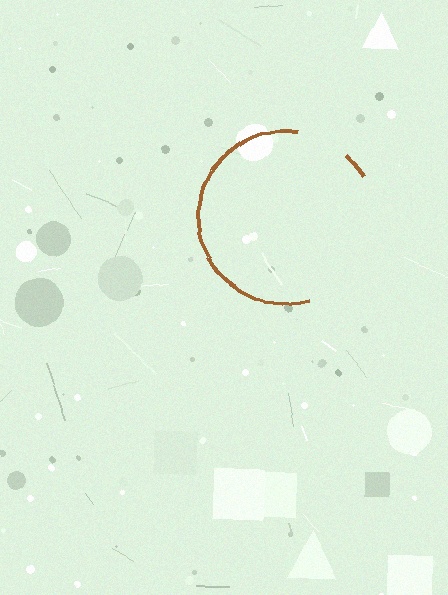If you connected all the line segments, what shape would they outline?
They would outline a circle.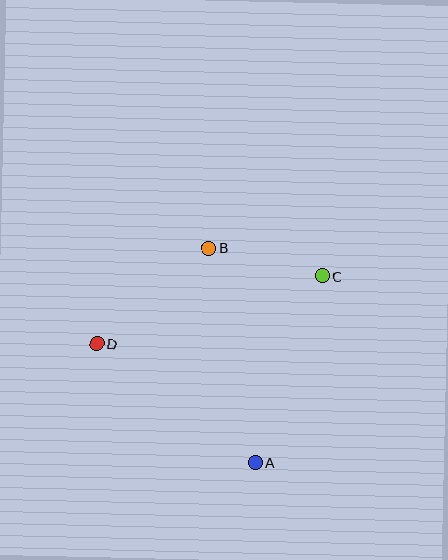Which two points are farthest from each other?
Points C and D are farthest from each other.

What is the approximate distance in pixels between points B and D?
The distance between B and D is approximately 147 pixels.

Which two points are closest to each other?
Points B and C are closest to each other.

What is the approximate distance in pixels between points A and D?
The distance between A and D is approximately 198 pixels.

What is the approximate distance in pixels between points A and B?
The distance between A and B is approximately 219 pixels.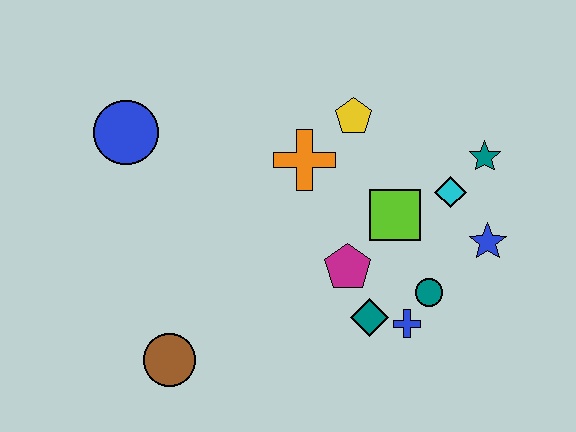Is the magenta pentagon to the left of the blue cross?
Yes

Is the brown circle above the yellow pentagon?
No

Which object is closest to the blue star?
The cyan diamond is closest to the blue star.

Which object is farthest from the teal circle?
The blue circle is farthest from the teal circle.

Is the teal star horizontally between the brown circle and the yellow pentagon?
No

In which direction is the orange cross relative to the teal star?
The orange cross is to the left of the teal star.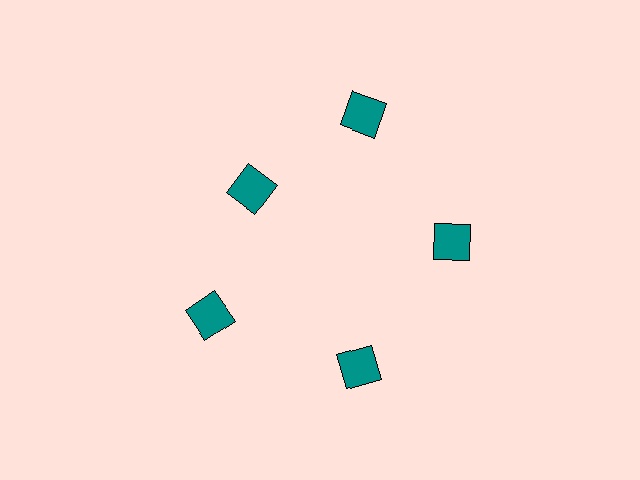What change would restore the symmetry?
The symmetry would be restored by moving it outward, back onto the ring so that all 5 squares sit at equal angles and equal distance from the center.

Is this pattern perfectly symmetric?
No. The 5 teal squares are arranged in a ring, but one element near the 10 o'clock position is pulled inward toward the center, breaking the 5-fold rotational symmetry.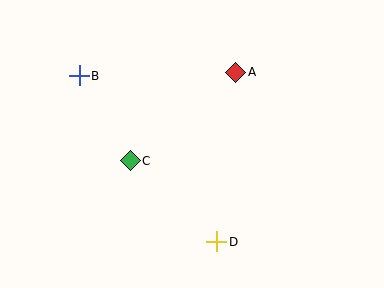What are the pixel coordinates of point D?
Point D is at (217, 242).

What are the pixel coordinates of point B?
Point B is at (79, 76).